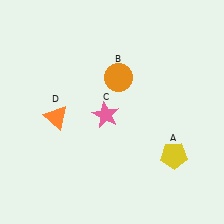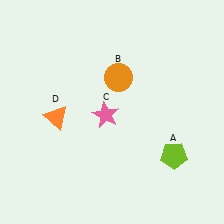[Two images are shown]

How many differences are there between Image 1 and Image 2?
There is 1 difference between the two images.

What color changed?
The pentagon (A) changed from yellow in Image 1 to lime in Image 2.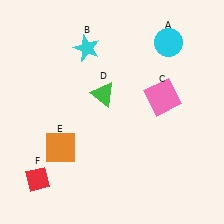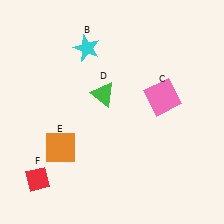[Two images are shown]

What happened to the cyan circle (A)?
The cyan circle (A) was removed in Image 2. It was in the top-right area of Image 1.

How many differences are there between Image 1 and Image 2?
There is 1 difference between the two images.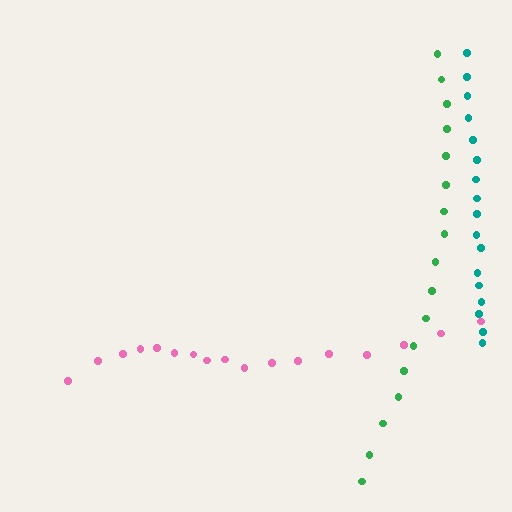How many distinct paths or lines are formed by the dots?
There are 3 distinct paths.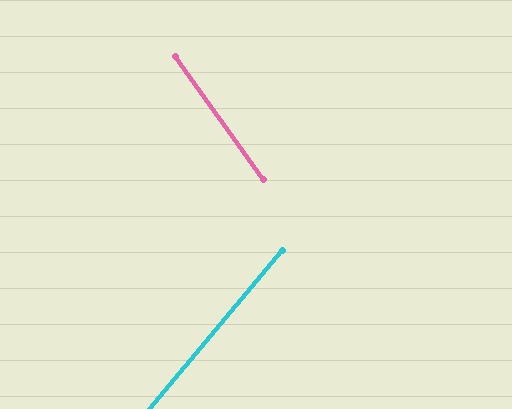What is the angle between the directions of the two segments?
Approximately 75 degrees.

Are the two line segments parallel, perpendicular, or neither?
Neither parallel nor perpendicular — they differ by about 75°.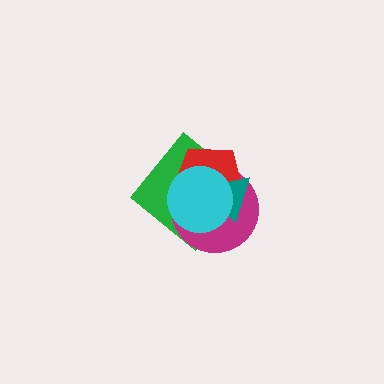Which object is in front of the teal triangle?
The cyan circle is in front of the teal triangle.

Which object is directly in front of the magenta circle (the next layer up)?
The red pentagon is directly in front of the magenta circle.